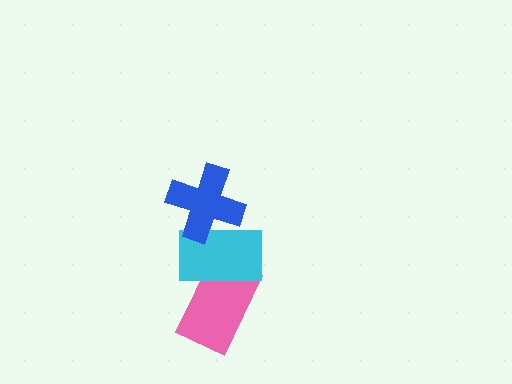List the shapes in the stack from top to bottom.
From top to bottom: the blue cross, the cyan rectangle, the pink rectangle.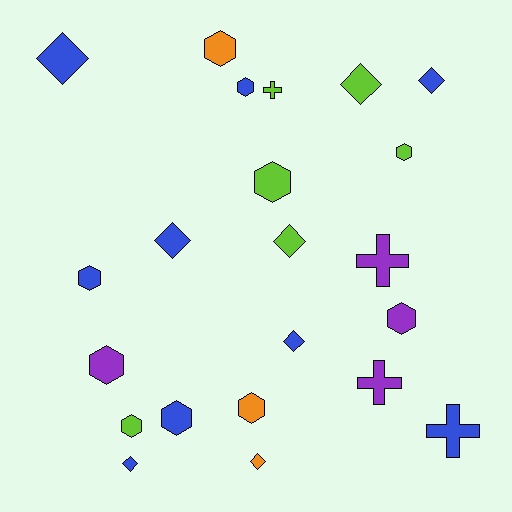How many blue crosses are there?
There is 1 blue cross.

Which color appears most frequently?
Blue, with 9 objects.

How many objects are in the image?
There are 22 objects.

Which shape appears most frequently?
Hexagon, with 10 objects.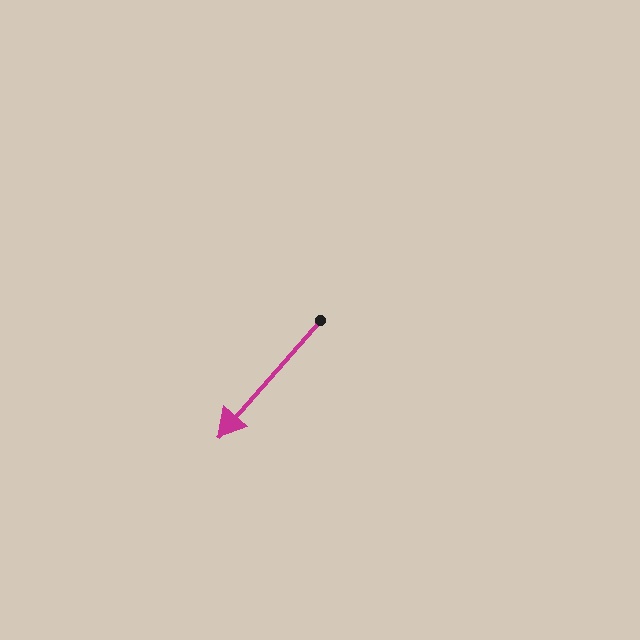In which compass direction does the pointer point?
Southwest.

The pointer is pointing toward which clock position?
Roughly 7 o'clock.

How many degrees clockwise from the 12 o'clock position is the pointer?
Approximately 221 degrees.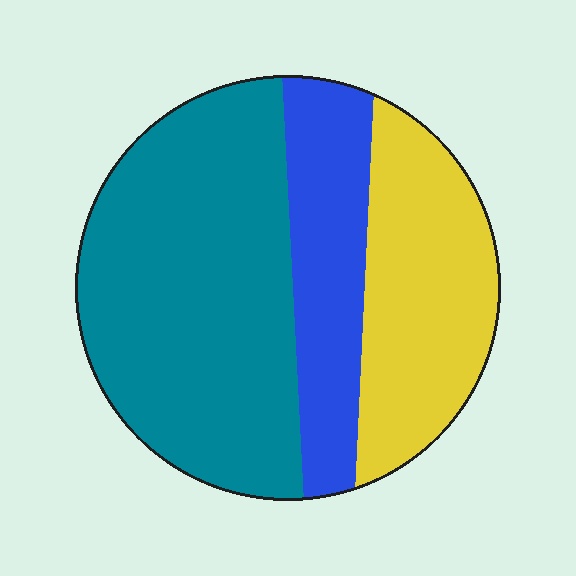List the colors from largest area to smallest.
From largest to smallest: teal, yellow, blue.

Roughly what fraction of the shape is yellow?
Yellow takes up between a quarter and a half of the shape.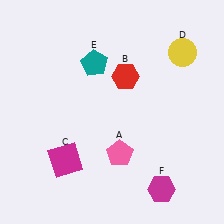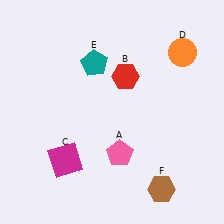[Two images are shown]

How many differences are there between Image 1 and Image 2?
There are 2 differences between the two images.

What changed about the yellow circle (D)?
In Image 1, D is yellow. In Image 2, it changed to orange.